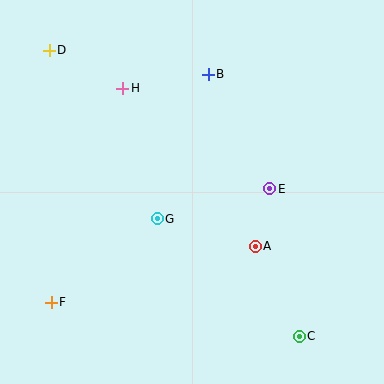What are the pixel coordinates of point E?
Point E is at (270, 189).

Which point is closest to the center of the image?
Point G at (157, 219) is closest to the center.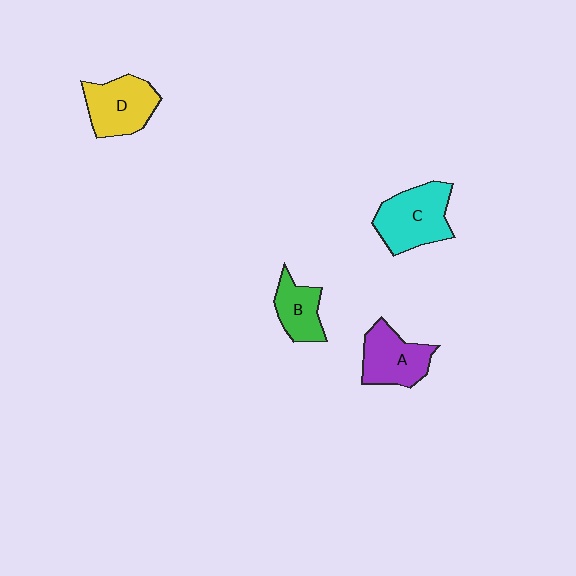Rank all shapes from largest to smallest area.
From largest to smallest: C (cyan), D (yellow), A (purple), B (green).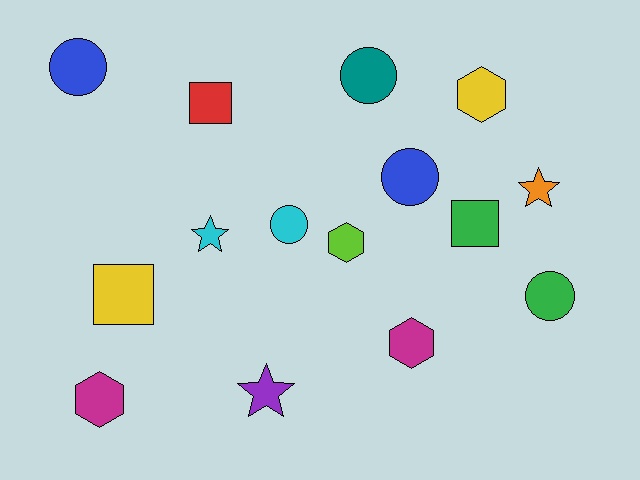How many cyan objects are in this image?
There are 2 cyan objects.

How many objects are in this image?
There are 15 objects.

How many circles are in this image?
There are 5 circles.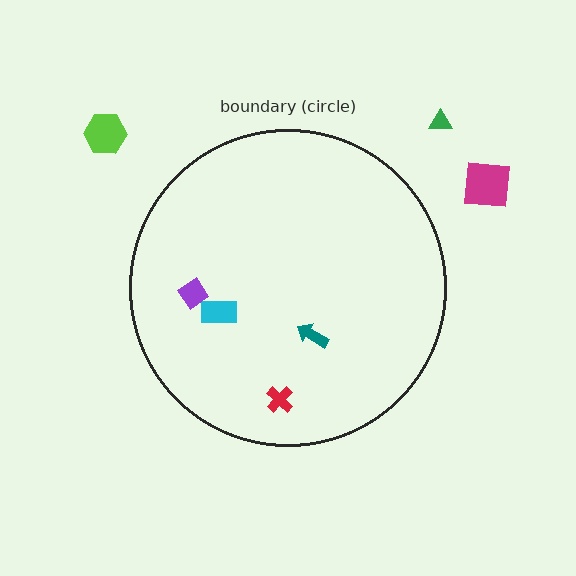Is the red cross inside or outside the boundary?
Inside.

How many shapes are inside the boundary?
4 inside, 3 outside.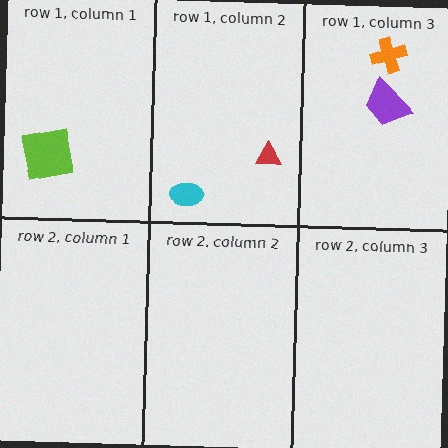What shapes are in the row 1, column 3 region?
The purple trapezoid, the orange cross.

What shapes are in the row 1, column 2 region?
The cyan ellipse, the red triangle.